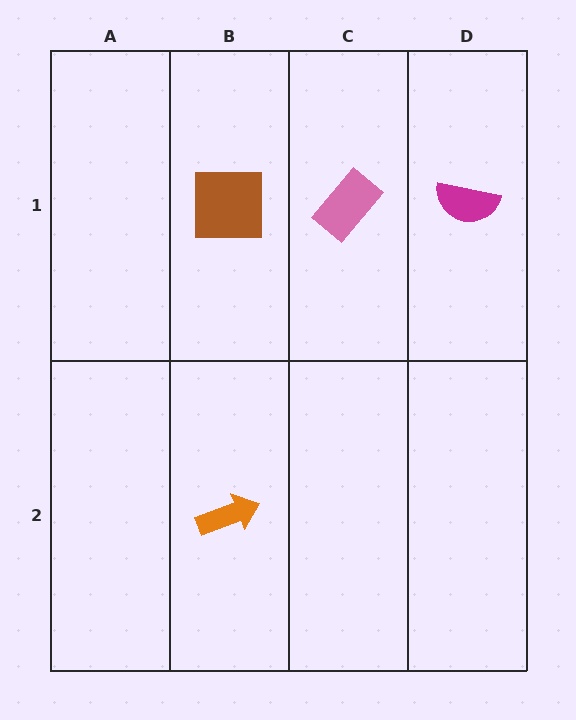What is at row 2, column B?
An orange arrow.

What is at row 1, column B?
A brown square.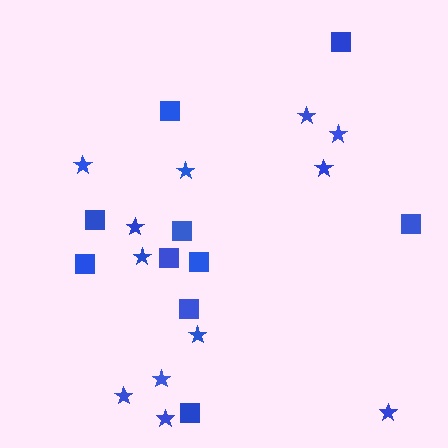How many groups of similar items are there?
There are 2 groups: one group of squares (10) and one group of stars (12).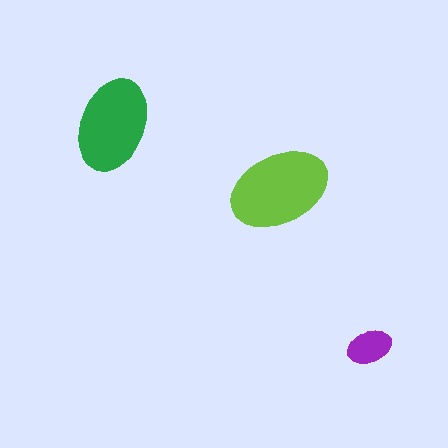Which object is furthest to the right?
The purple ellipse is rightmost.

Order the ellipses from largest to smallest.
the lime one, the green one, the purple one.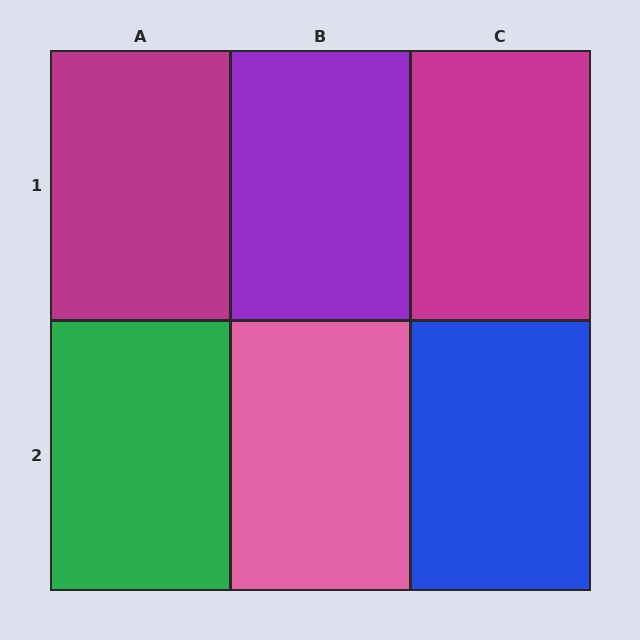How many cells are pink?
1 cell is pink.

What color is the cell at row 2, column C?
Blue.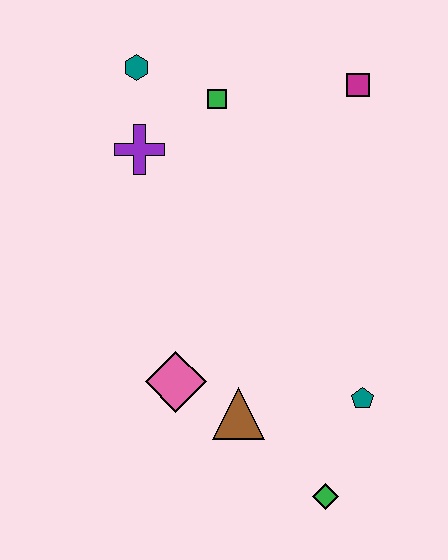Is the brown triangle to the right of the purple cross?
Yes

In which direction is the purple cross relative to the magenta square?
The purple cross is to the left of the magenta square.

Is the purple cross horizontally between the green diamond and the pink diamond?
No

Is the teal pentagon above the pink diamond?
No